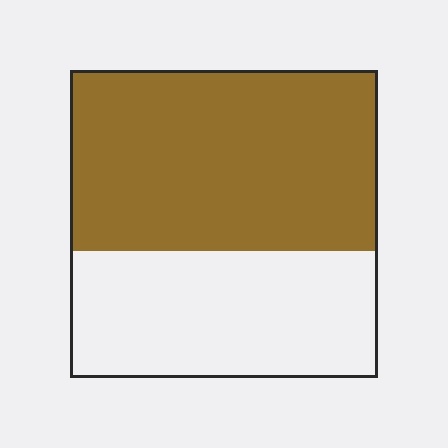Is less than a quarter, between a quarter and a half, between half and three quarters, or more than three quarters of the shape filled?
Between half and three quarters.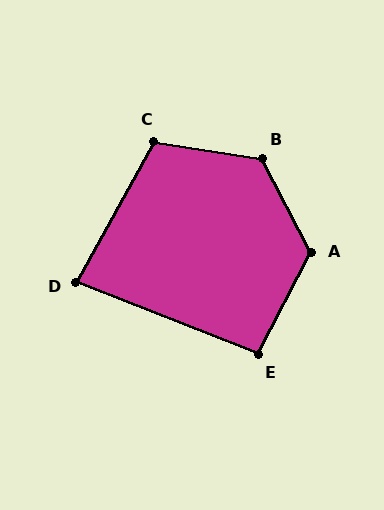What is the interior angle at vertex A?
Approximately 125 degrees (obtuse).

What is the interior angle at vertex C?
Approximately 110 degrees (obtuse).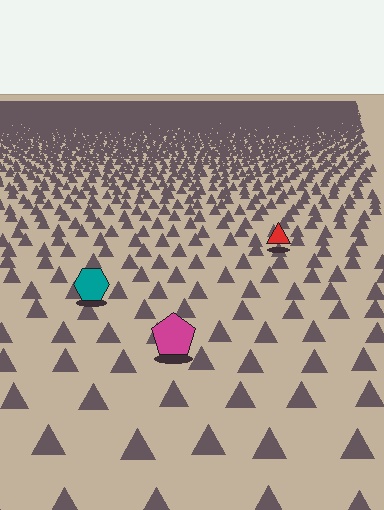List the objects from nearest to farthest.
From nearest to farthest: the magenta pentagon, the teal hexagon, the red triangle.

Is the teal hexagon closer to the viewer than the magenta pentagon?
No. The magenta pentagon is closer — you can tell from the texture gradient: the ground texture is coarser near it.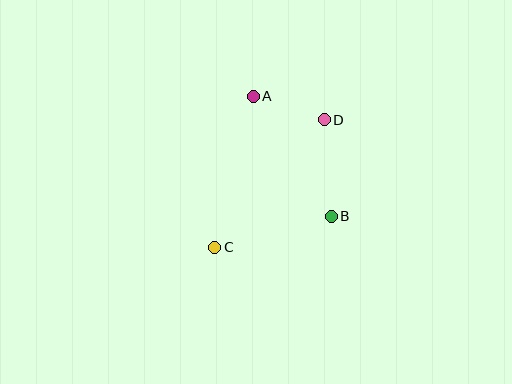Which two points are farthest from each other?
Points C and D are farthest from each other.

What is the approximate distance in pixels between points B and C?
The distance between B and C is approximately 121 pixels.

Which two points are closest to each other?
Points A and D are closest to each other.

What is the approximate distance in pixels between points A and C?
The distance between A and C is approximately 155 pixels.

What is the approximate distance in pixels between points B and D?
The distance between B and D is approximately 96 pixels.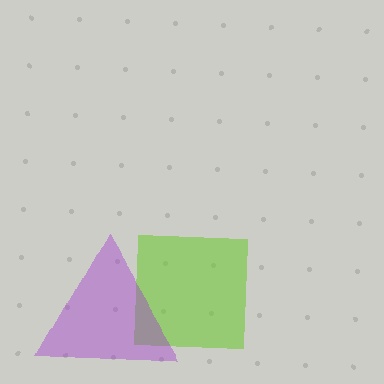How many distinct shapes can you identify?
There are 2 distinct shapes: a lime square, a purple triangle.